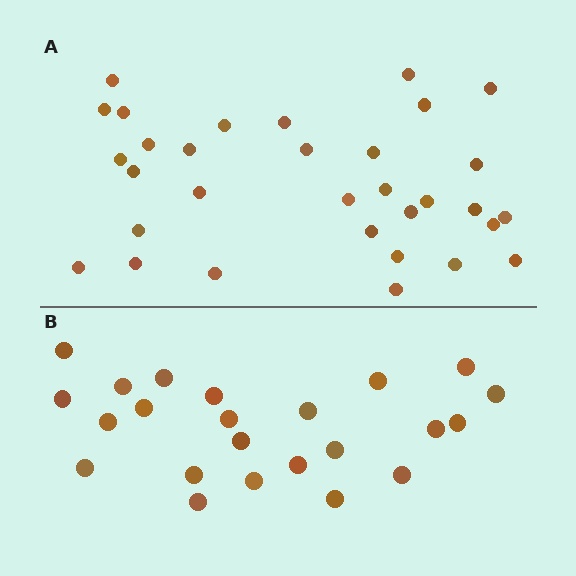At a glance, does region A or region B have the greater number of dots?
Region A (the top region) has more dots.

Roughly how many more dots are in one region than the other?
Region A has roughly 8 or so more dots than region B.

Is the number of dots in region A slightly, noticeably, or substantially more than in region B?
Region A has noticeably more, but not dramatically so. The ratio is roughly 1.4 to 1.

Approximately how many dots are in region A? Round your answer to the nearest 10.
About 30 dots. (The exact count is 32, which rounds to 30.)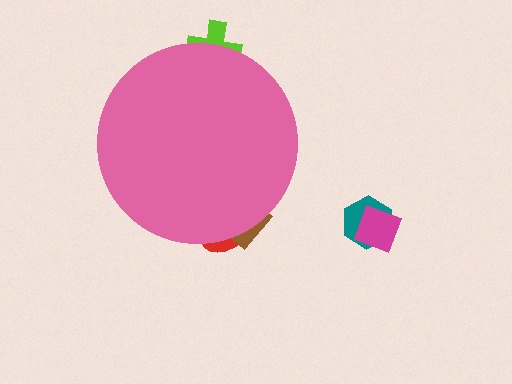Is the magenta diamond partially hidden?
No, the magenta diamond is fully visible.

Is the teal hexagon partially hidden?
No, the teal hexagon is fully visible.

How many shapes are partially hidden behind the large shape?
3 shapes are partially hidden.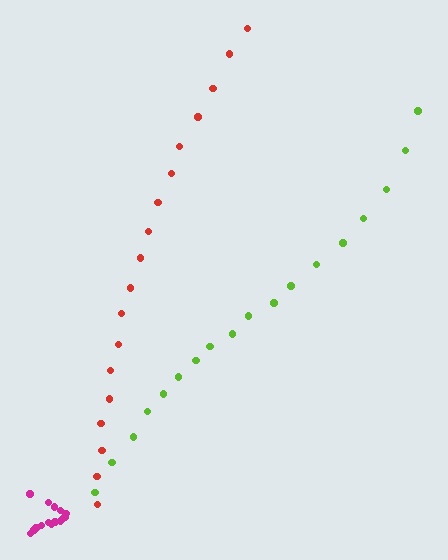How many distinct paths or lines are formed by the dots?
There are 3 distinct paths.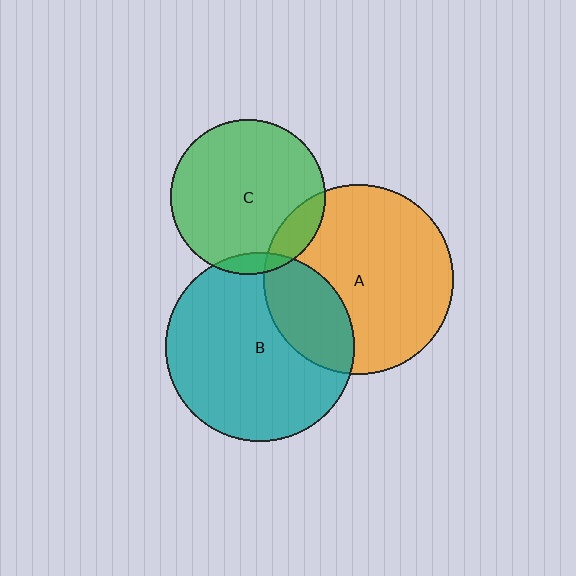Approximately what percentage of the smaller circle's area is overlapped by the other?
Approximately 25%.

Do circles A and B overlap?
Yes.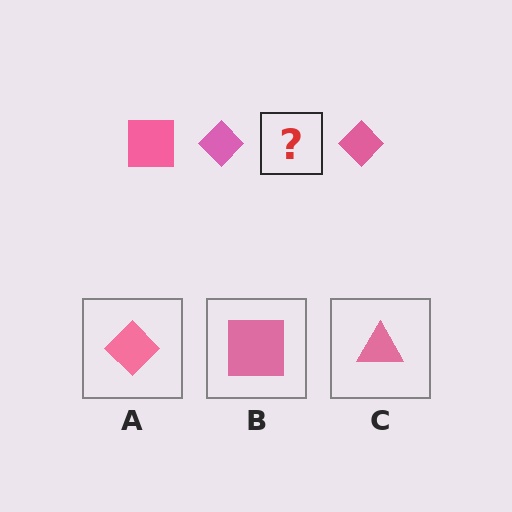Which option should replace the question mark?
Option B.